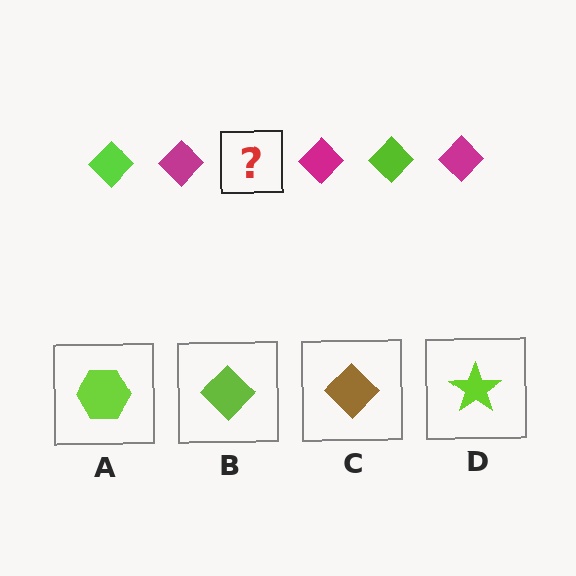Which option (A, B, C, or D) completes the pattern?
B.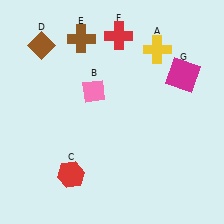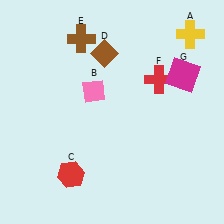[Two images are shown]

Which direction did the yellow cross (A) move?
The yellow cross (A) moved right.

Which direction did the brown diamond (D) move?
The brown diamond (D) moved right.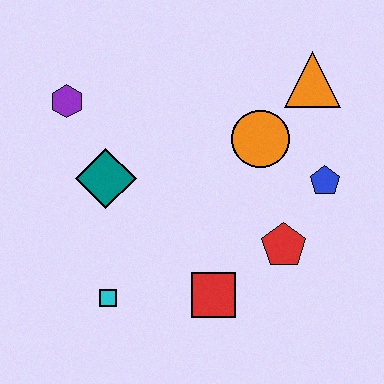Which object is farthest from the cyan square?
The orange triangle is farthest from the cyan square.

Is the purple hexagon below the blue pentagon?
No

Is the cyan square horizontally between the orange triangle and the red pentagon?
No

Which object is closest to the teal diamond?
The purple hexagon is closest to the teal diamond.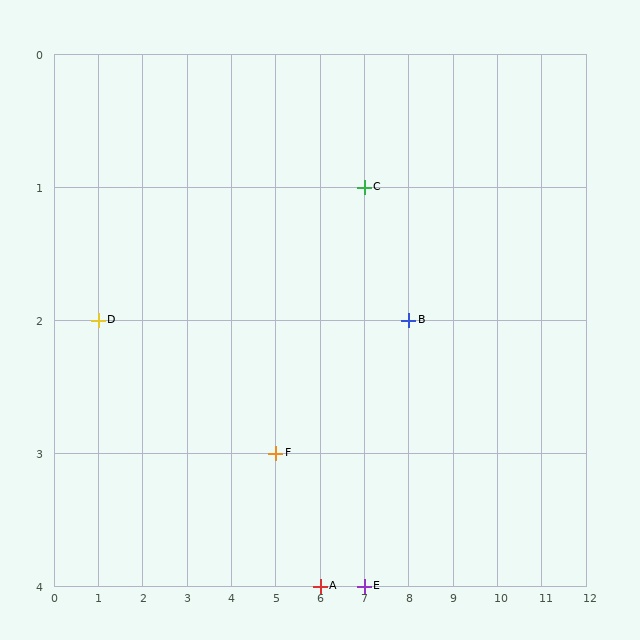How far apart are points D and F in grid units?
Points D and F are 4 columns and 1 row apart (about 4.1 grid units diagonally).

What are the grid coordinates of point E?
Point E is at grid coordinates (7, 4).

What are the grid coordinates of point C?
Point C is at grid coordinates (7, 1).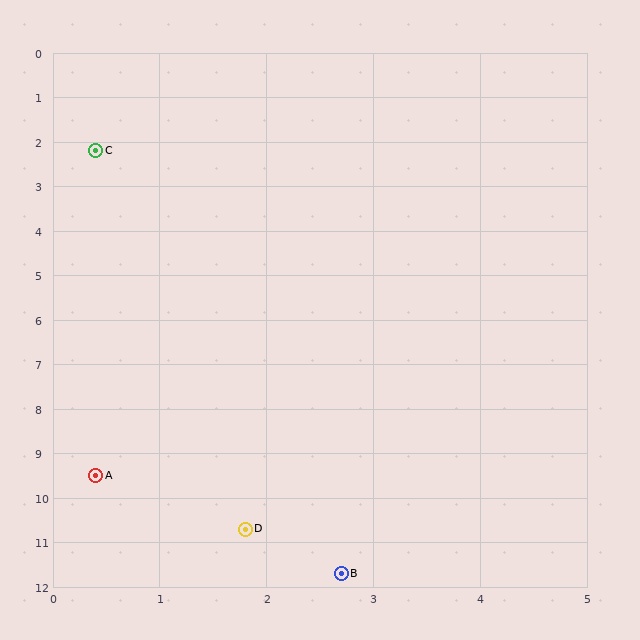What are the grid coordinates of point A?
Point A is at approximately (0.4, 9.5).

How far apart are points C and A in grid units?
Points C and A are about 7.3 grid units apart.